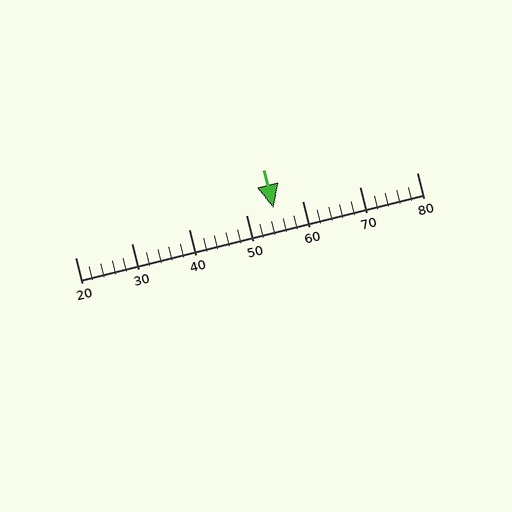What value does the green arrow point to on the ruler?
The green arrow points to approximately 55.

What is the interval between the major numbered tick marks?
The major tick marks are spaced 10 units apart.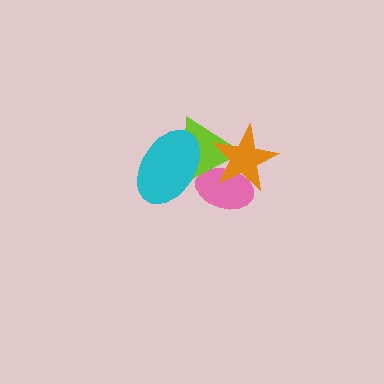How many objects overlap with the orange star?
2 objects overlap with the orange star.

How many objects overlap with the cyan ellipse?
2 objects overlap with the cyan ellipse.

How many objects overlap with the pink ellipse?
3 objects overlap with the pink ellipse.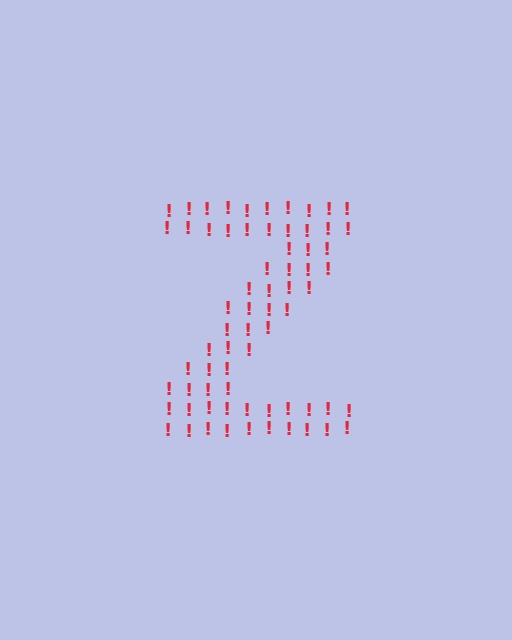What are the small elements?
The small elements are exclamation marks.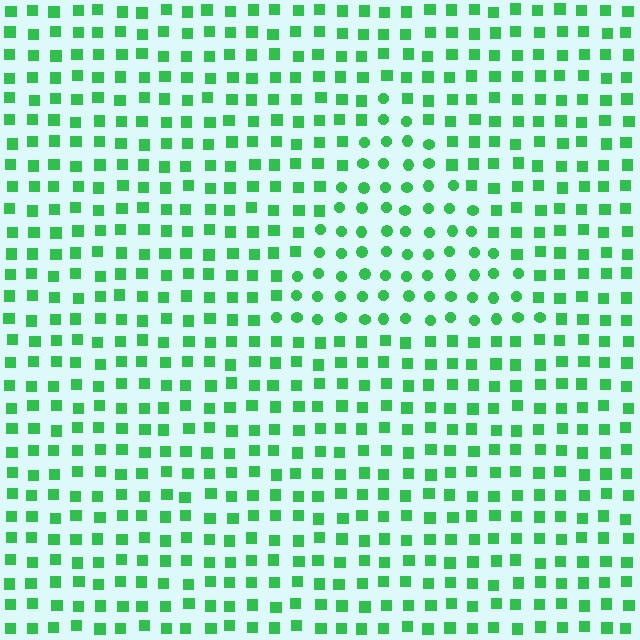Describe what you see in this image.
The image is filled with small green elements arranged in a uniform grid. A triangle-shaped region contains circles, while the surrounding area contains squares. The boundary is defined purely by the change in element shape.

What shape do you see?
I see a triangle.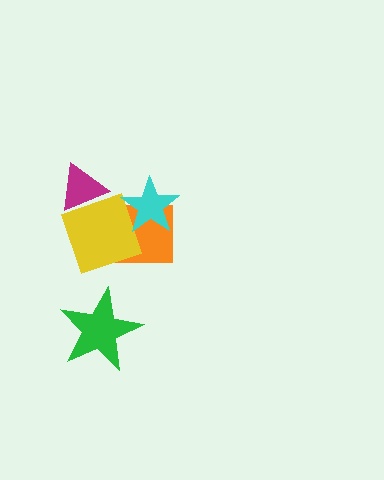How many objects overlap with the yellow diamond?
3 objects overlap with the yellow diamond.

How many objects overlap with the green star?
0 objects overlap with the green star.